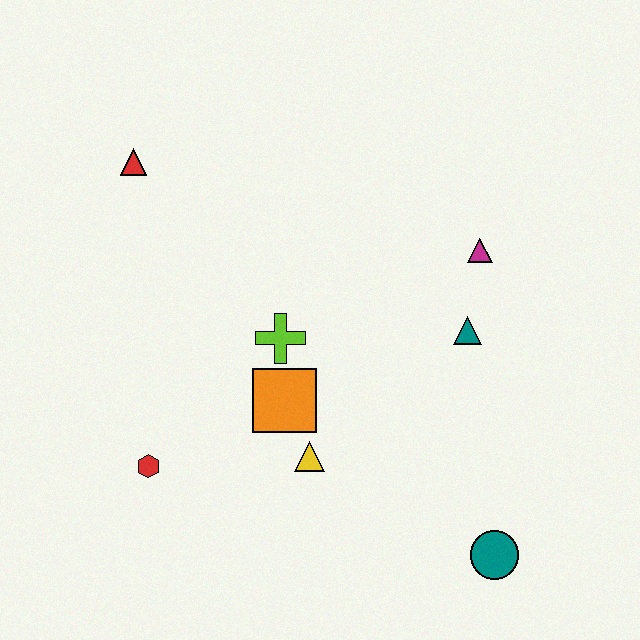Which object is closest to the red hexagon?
The orange square is closest to the red hexagon.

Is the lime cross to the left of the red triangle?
No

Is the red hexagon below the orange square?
Yes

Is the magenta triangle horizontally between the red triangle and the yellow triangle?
No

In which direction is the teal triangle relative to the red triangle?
The teal triangle is to the right of the red triangle.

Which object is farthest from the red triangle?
The teal circle is farthest from the red triangle.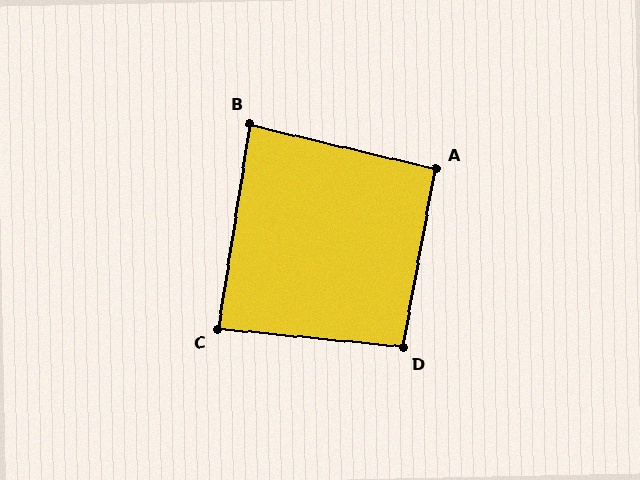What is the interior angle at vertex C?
Approximately 87 degrees (approximately right).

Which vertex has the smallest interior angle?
B, at approximately 85 degrees.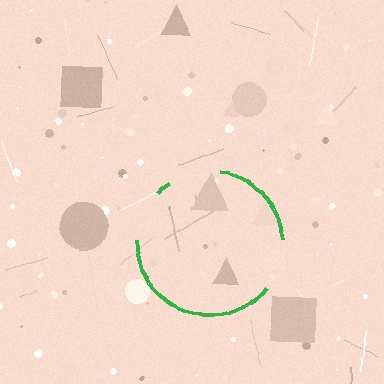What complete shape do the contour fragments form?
The contour fragments form a circle.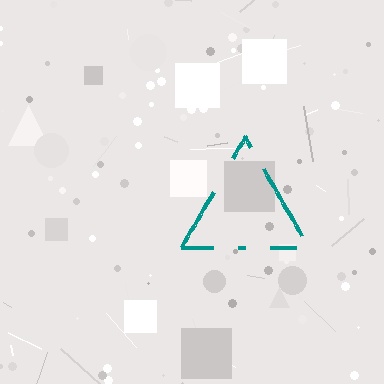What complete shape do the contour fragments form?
The contour fragments form a triangle.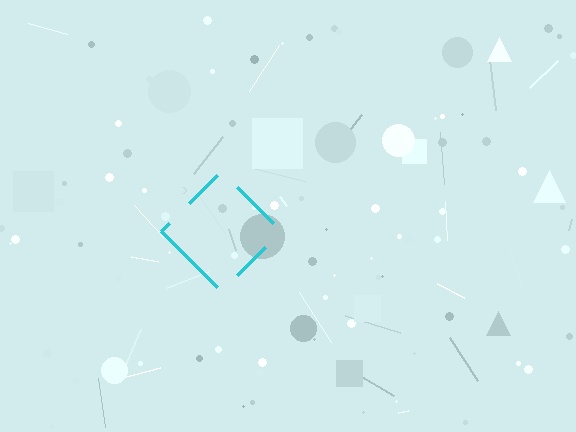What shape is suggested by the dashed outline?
The dashed outline suggests a diamond.